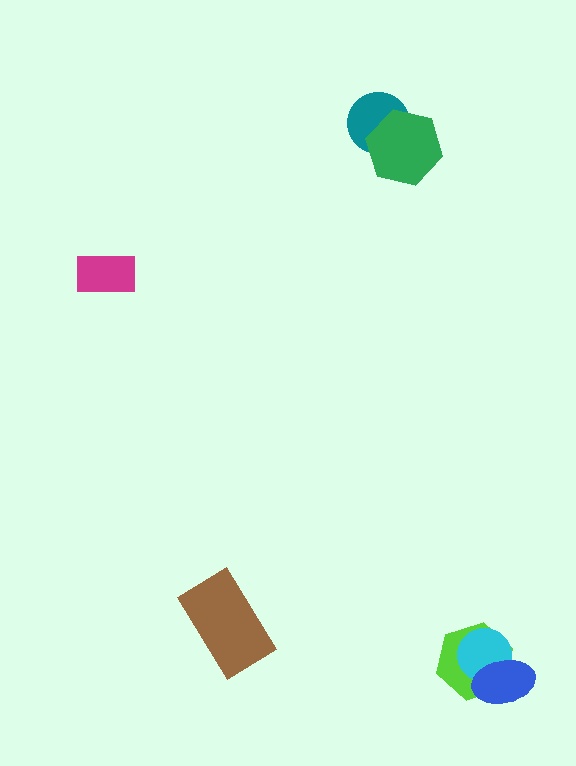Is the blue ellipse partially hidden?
No, no other shape covers it.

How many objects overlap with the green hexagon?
1 object overlaps with the green hexagon.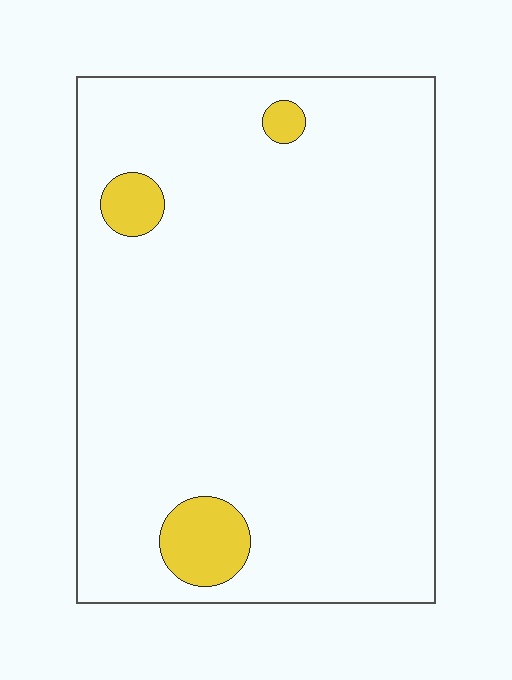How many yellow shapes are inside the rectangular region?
3.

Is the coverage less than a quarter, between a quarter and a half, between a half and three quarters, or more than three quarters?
Less than a quarter.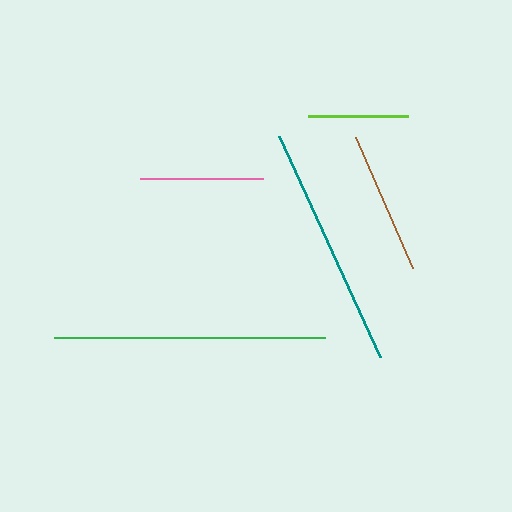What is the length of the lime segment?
The lime segment is approximately 100 pixels long.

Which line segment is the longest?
The green line is the longest at approximately 271 pixels.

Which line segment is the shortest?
The lime line is the shortest at approximately 100 pixels.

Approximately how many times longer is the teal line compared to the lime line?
The teal line is approximately 2.4 times the length of the lime line.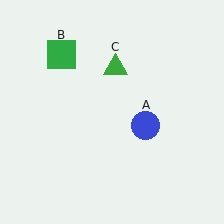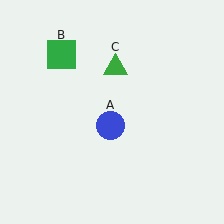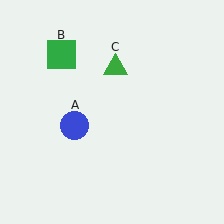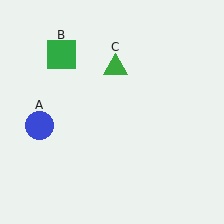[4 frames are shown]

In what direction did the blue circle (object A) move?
The blue circle (object A) moved left.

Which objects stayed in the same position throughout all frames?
Green square (object B) and green triangle (object C) remained stationary.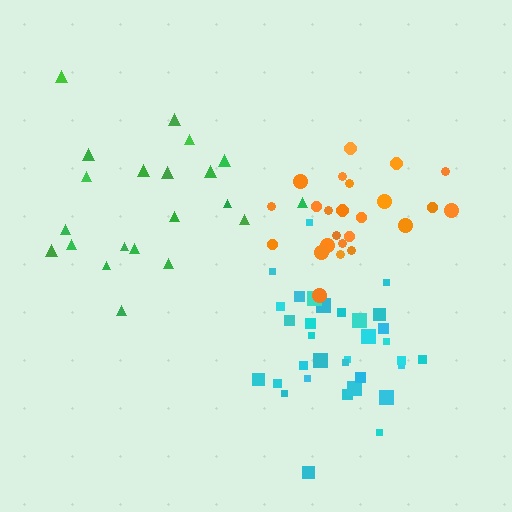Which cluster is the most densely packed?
Cyan.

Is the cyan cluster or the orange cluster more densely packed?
Cyan.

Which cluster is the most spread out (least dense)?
Green.